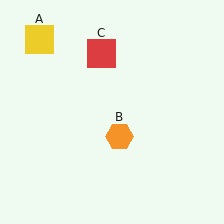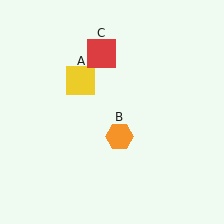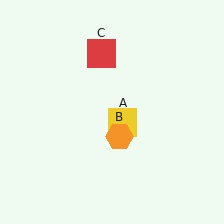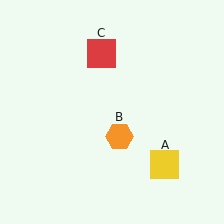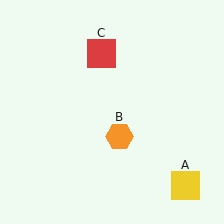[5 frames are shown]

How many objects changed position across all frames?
1 object changed position: yellow square (object A).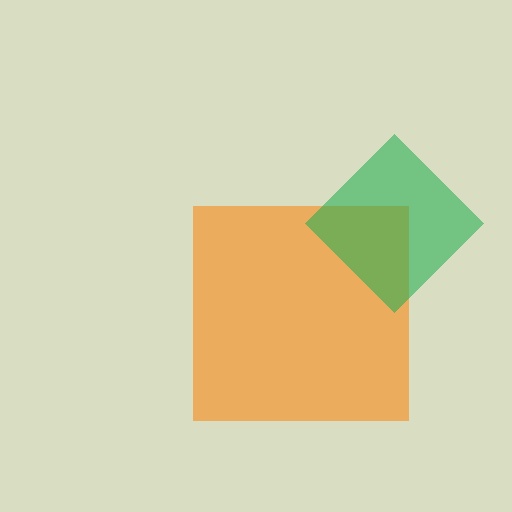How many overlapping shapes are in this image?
There are 2 overlapping shapes in the image.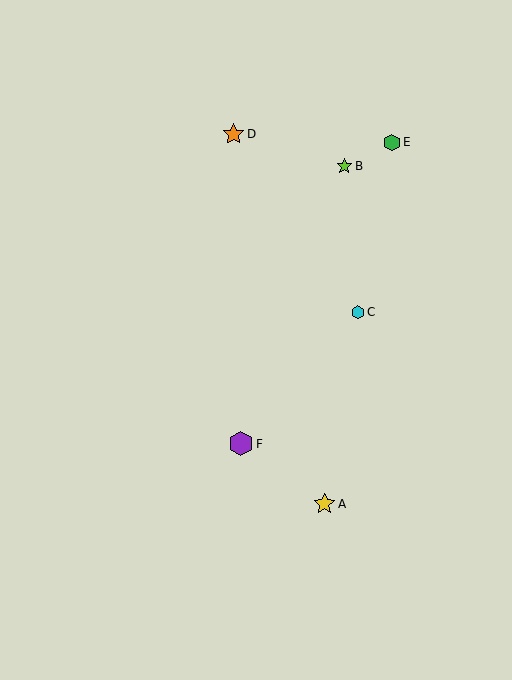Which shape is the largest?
The purple hexagon (labeled F) is the largest.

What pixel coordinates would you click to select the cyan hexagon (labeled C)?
Click at (358, 312) to select the cyan hexagon C.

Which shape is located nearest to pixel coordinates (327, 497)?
The yellow star (labeled A) at (324, 504) is nearest to that location.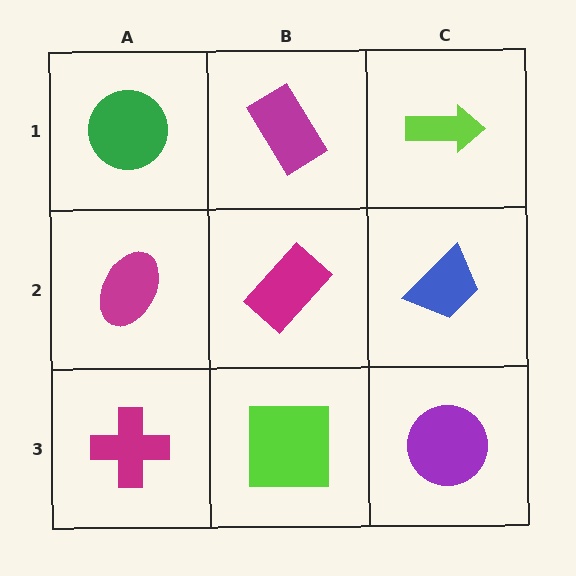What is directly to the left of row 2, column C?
A magenta rectangle.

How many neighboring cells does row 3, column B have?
3.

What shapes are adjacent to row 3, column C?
A blue trapezoid (row 2, column C), a lime square (row 3, column B).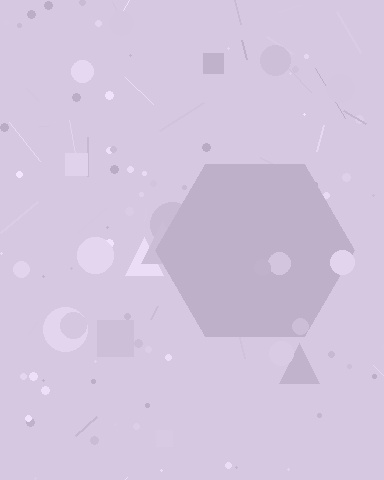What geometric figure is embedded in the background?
A hexagon is embedded in the background.